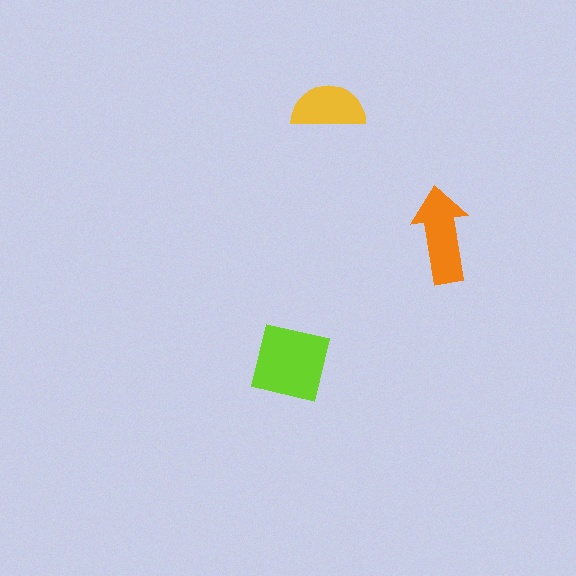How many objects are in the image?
There are 3 objects in the image.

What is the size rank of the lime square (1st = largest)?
1st.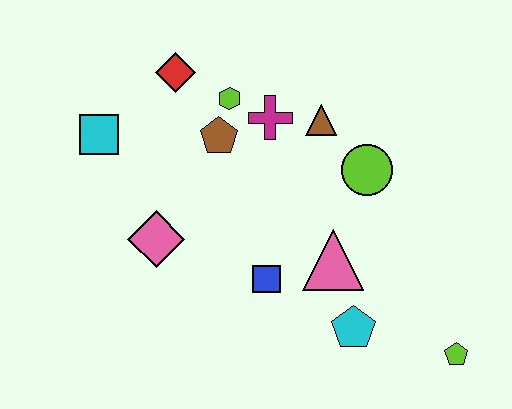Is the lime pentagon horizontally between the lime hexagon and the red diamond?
No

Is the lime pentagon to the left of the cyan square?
No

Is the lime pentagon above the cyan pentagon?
No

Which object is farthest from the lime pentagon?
The cyan square is farthest from the lime pentagon.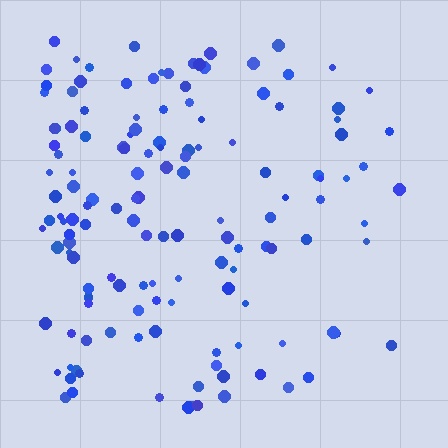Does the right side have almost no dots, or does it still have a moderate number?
Still a moderate number, just noticeably fewer than the left.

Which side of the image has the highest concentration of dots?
The left.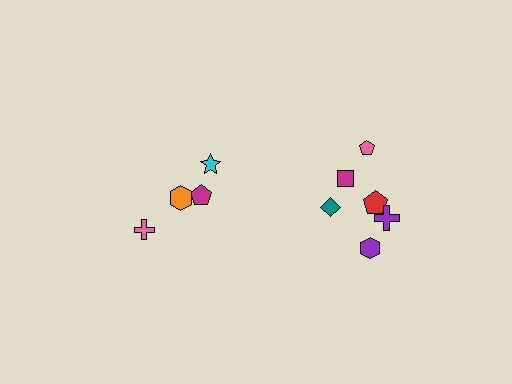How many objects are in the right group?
There are 6 objects.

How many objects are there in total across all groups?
There are 10 objects.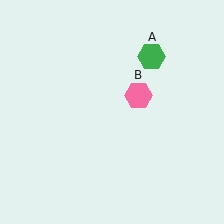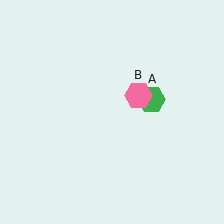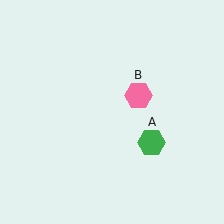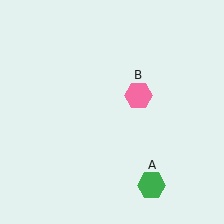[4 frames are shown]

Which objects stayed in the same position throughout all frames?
Pink hexagon (object B) remained stationary.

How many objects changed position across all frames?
1 object changed position: green hexagon (object A).